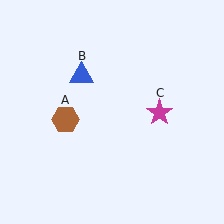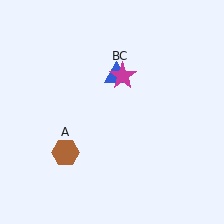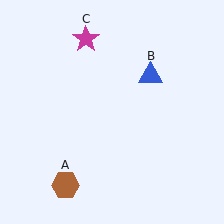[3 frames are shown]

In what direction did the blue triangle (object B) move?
The blue triangle (object B) moved right.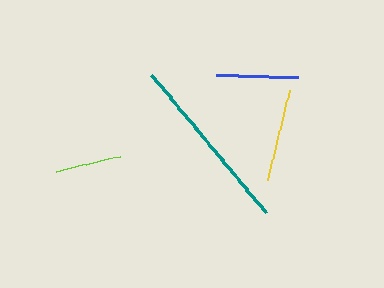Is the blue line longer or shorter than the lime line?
The blue line is longer than the lime line.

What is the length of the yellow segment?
The yellow segment is approximately 92 pixels long.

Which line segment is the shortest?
The lime line is the shortest at approximately 66 pixels.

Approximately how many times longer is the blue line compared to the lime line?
The blue line is approximately 1.2 times the length of the lime line.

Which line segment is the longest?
The teal line is the longest at approximately 180 pixels.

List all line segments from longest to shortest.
From longest to shortest: teal, yellow, blue, lime.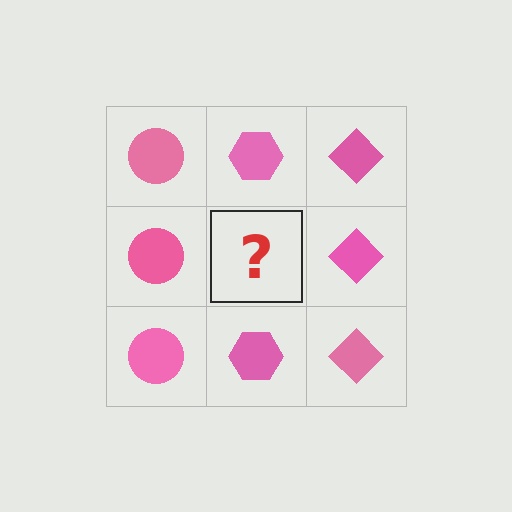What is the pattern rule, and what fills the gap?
The rule is that each column has a consistent shape. The gap should be filled with a pink hexagon.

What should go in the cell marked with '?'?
The missing cell should contain a pink hexagon.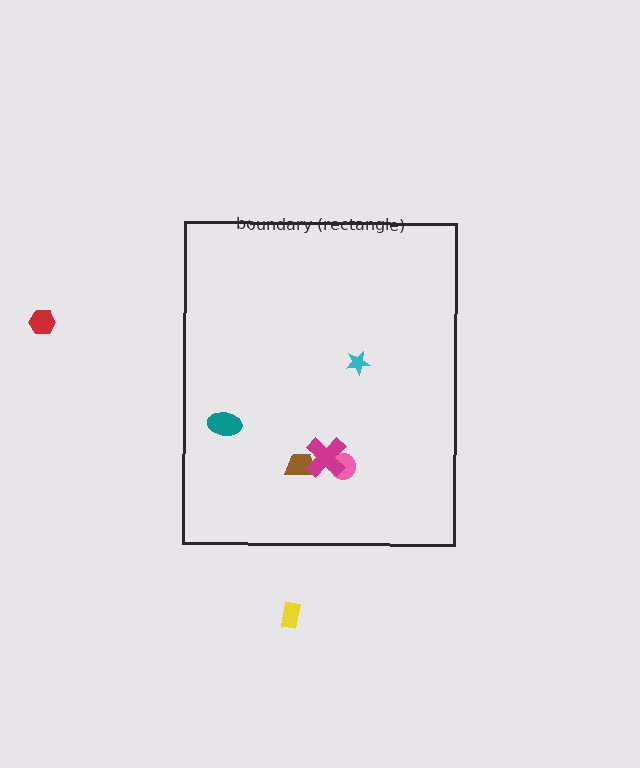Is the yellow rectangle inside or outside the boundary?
Outside.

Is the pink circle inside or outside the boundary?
Inside.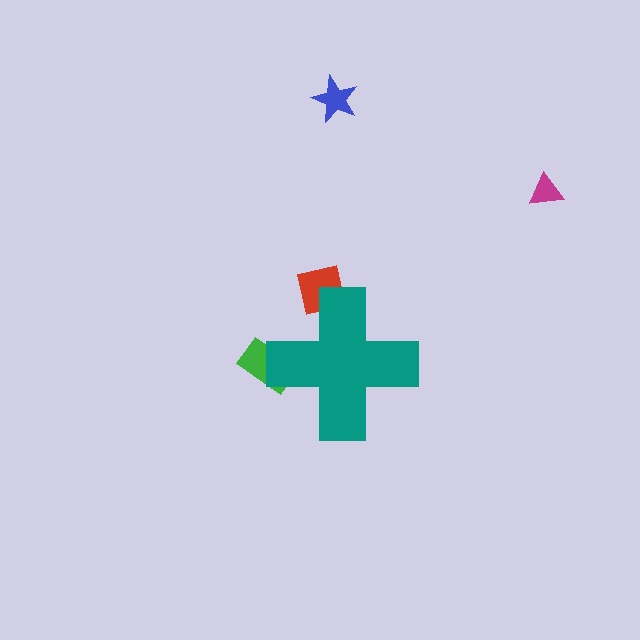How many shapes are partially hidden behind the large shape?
2 shapes are partially hidden.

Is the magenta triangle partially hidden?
No, the magenta triangle is fully visible.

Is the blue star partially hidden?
No, the blue star is fully visible.